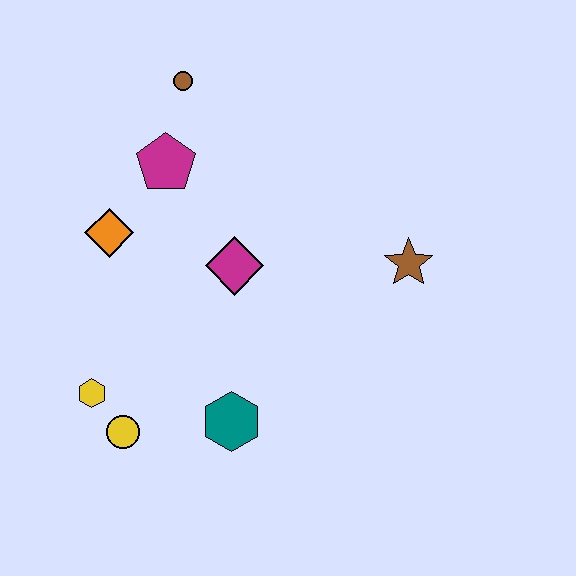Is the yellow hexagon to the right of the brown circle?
No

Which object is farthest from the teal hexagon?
The brown circle is farthest from the teal hexagon.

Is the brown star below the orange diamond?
Yes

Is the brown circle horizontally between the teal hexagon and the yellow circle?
Yes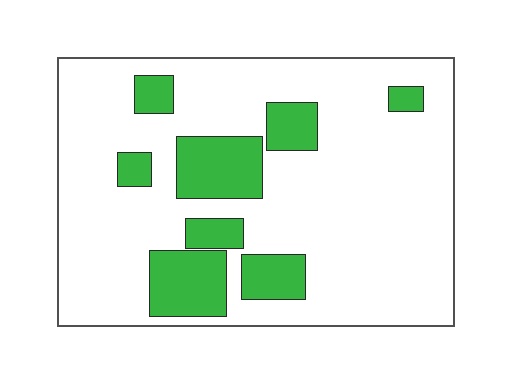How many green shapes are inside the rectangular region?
8.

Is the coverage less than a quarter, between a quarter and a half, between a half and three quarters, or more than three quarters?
Less than a quarter.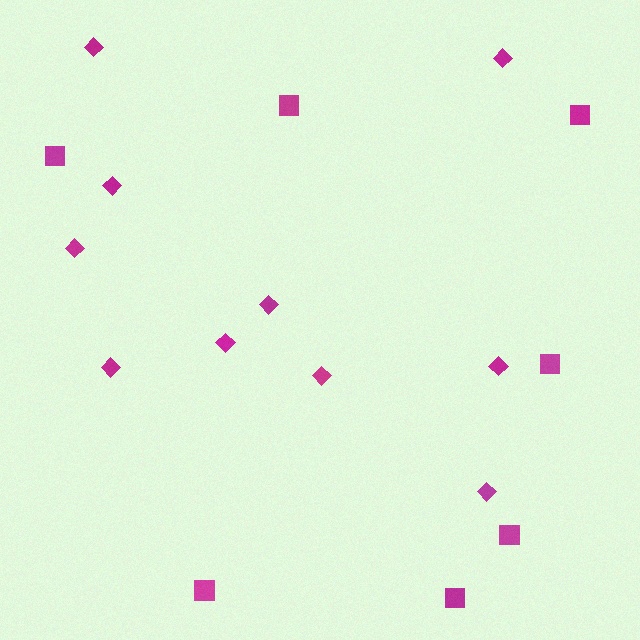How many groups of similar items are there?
There are 2 groups: one group of diamonds (10) and one group of squares (7).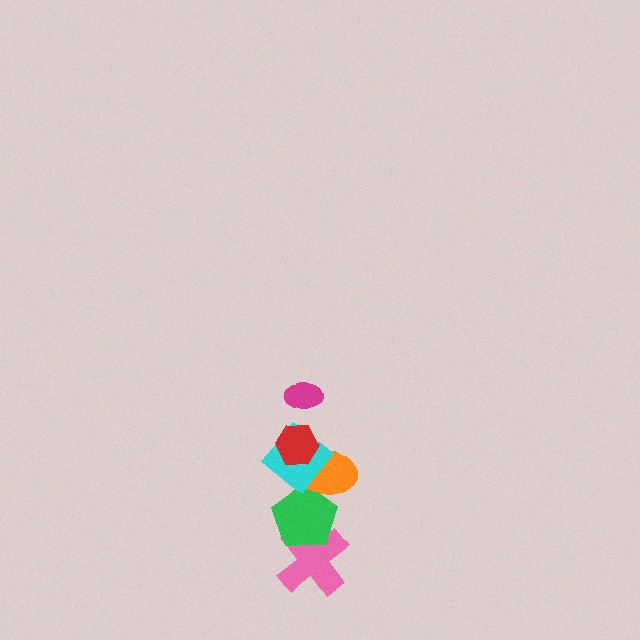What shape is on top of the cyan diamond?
The red hexagon is on top of the cyan diamond.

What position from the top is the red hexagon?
The red hexagon is 2nd from the top.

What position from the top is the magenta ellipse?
The magenta ellipse is 1st from the top.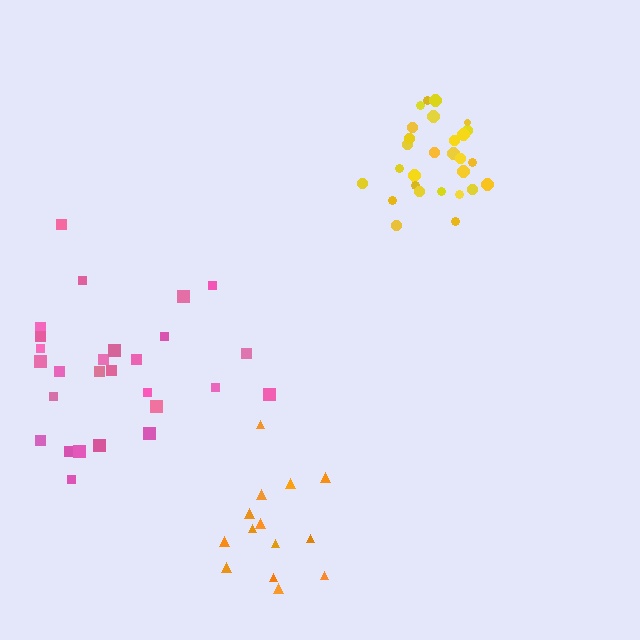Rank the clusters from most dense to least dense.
yellow, orange, pink.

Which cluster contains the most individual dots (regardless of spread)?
Pink (28).